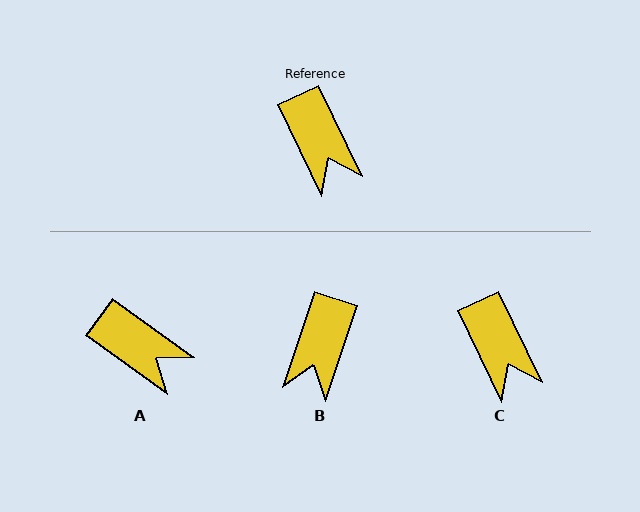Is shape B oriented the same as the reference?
No, it is off by about 44 degrees.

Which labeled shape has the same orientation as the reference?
C.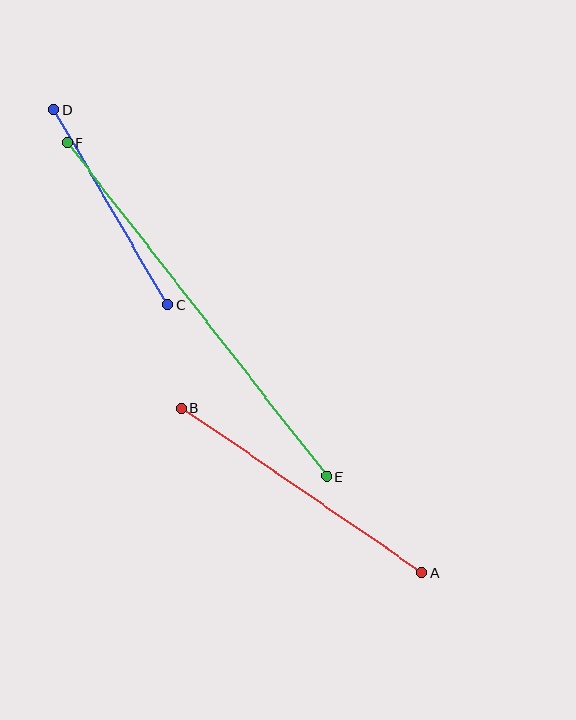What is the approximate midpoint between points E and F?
The midpoint is at approximately (197, 309) pixels.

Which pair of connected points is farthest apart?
Points E and F are farthest apart.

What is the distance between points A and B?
The distance is approximately 291 pixels.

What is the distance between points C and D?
The distance is approximately 226 pixels.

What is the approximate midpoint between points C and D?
The midpoint is at approximately (111, 207) pixels.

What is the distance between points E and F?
The distance is approximately 422 pixels.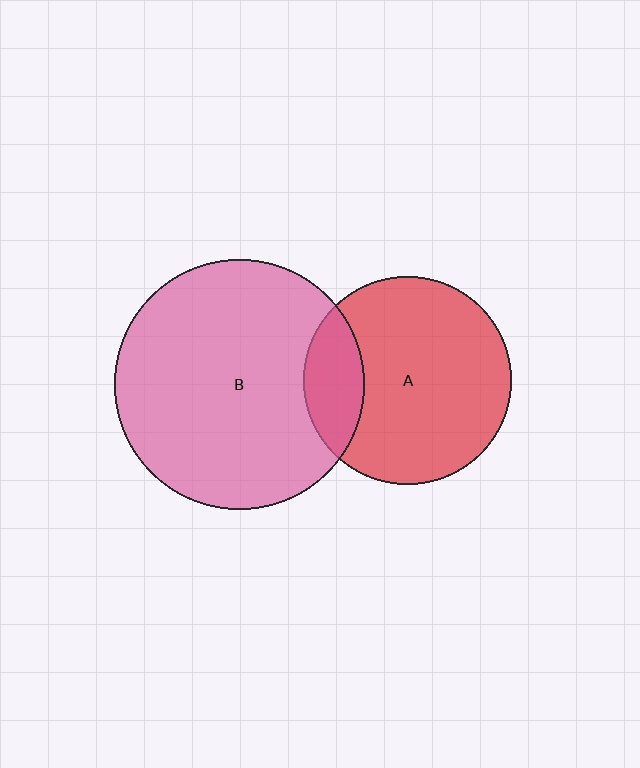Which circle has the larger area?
Circle B (pink).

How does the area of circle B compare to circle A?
Approximately 1.4 times.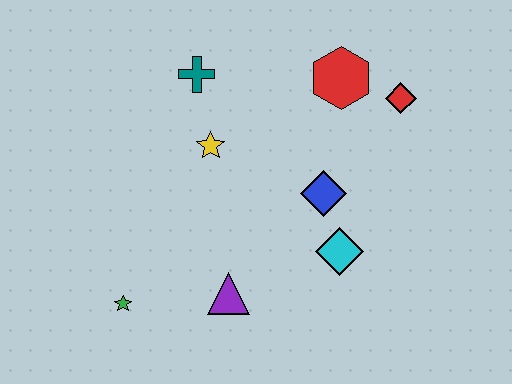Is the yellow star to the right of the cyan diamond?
No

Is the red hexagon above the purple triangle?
Yes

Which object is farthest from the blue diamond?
The green star is farthest from the blue diamond.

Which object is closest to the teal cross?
The yellow star is closest to the teal cross.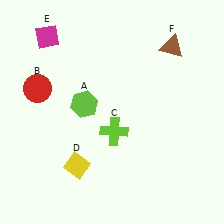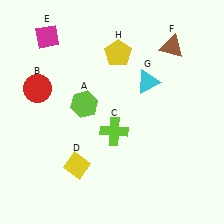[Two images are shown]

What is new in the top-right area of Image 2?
A cyan triangle (G) was added in the top-right area of Image 2.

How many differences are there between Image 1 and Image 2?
There are 2 differences between the two images.